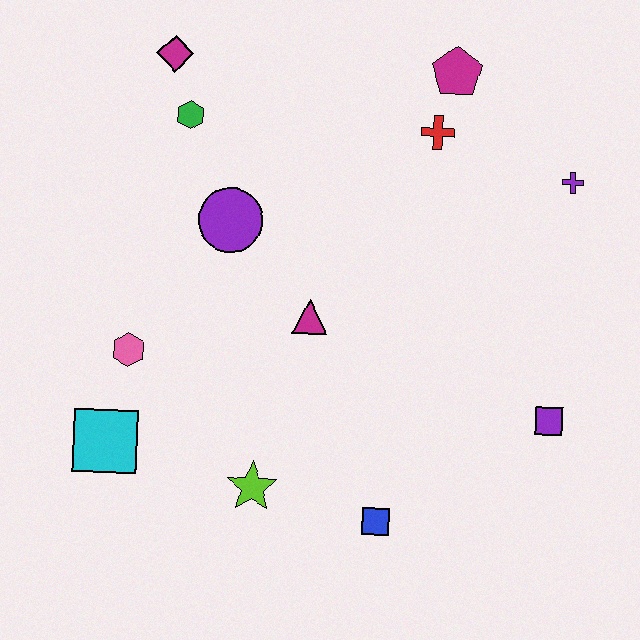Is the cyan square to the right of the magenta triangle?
No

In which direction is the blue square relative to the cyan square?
The blue square is to the right of the cyan square.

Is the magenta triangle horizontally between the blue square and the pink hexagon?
Yes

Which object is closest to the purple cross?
The red cross is closest to the purple cross.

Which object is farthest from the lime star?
The magenta pentagon is farthest from the lime star.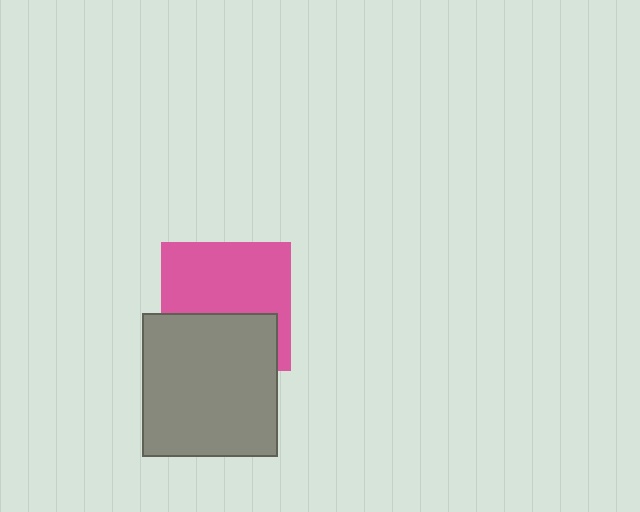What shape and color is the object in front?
The object in front is a gray rectangle.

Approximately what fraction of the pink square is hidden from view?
Roughly 40% of the pink square is hidden behind the gray rectangle.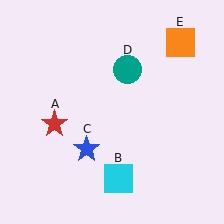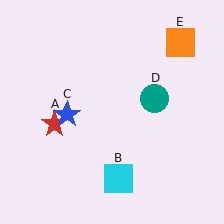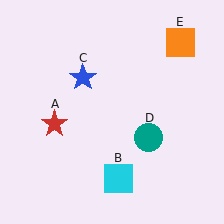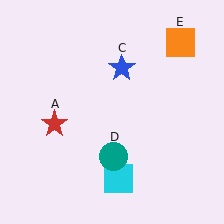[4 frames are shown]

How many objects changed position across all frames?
2 objects changed position: blue star (object C), teal circle (object D).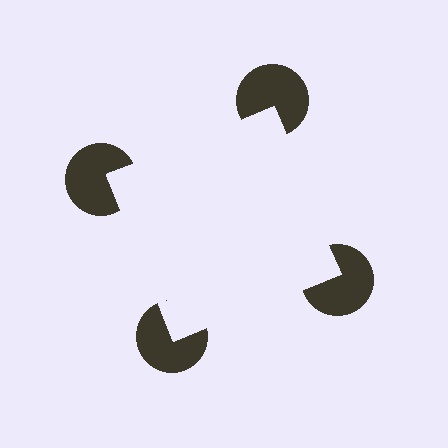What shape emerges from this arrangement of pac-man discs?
An illusory square — its edges are inferred from the aligned wedge cuts in the pac-man discs, not physically drawn.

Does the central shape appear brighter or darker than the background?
It typically appears slightly brighter than the background, even though no actual brightness change is drawn.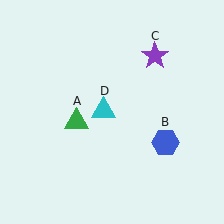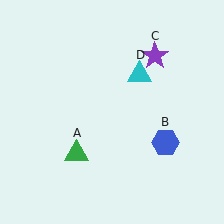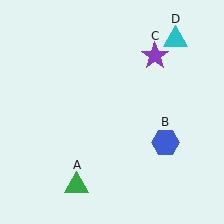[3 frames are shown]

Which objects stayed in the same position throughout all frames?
Blue hexagon (object B) and purple star (object C) remained stationary.